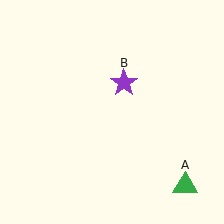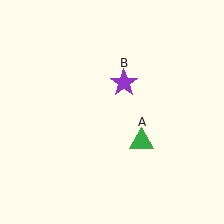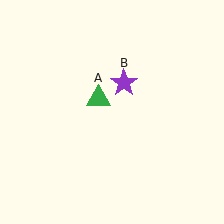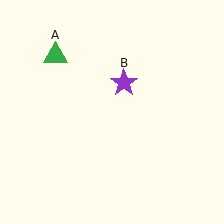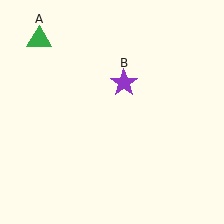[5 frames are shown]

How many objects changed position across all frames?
1 object changed position: green triangle (object A).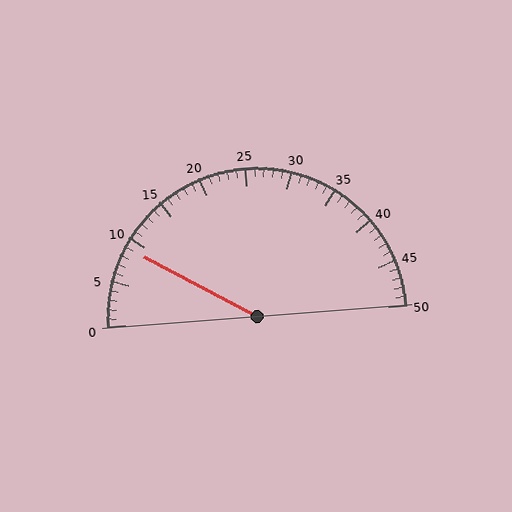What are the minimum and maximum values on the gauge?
The gauge ranges from 0 to 50.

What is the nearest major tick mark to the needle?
The nearest major tick mark is 10.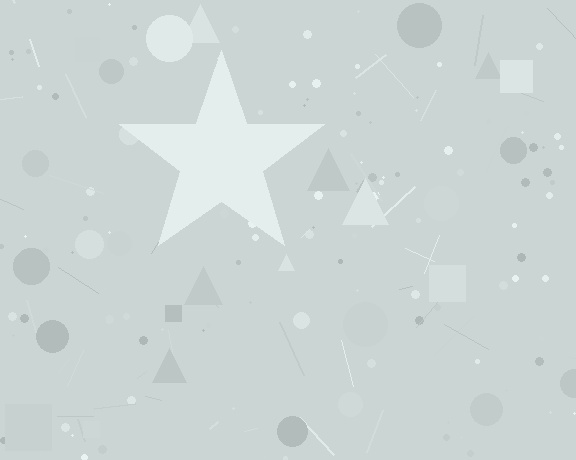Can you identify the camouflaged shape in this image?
The camouflaged shape is a star.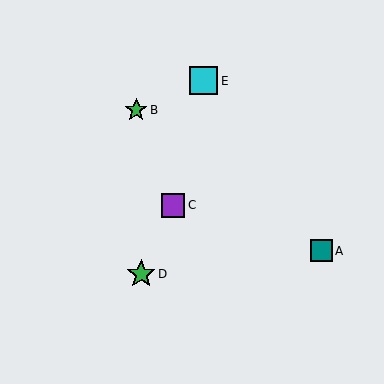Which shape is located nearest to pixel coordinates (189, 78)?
The cyan square (labeled E) at (204, 81) is nearest to that location.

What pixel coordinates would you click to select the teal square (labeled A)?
Click at (321, 251) to select the teal square A.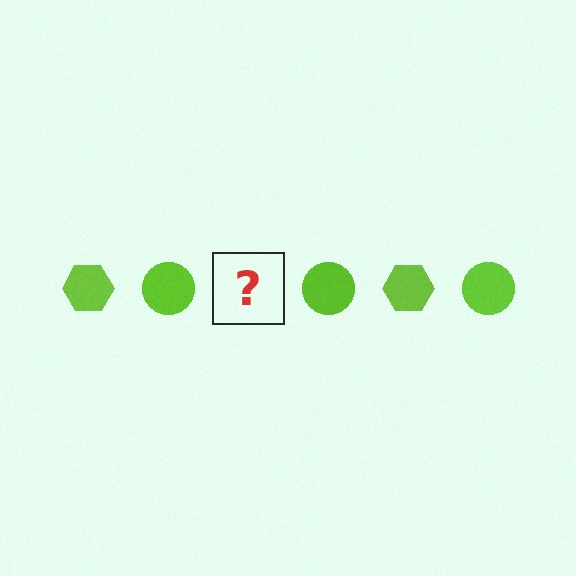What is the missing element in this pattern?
The missing element is a lime hexagon.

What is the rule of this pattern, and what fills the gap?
The rule is that the pattern cycles through hexagon, circle shapes in lime. The gap should be filled with a lime hexagon.